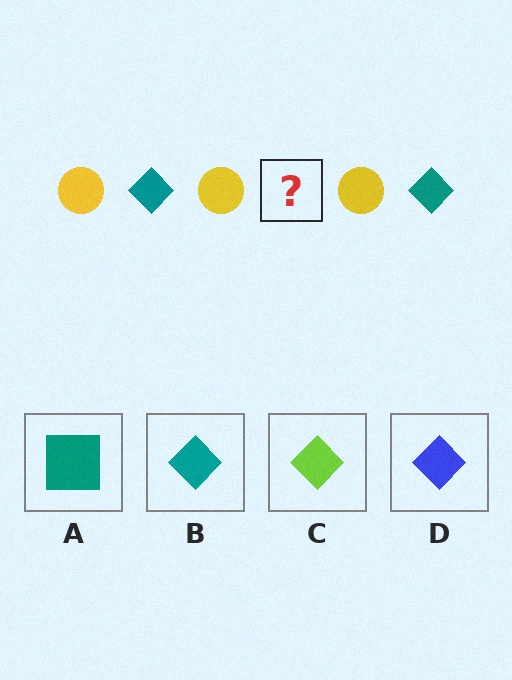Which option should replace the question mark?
Option B.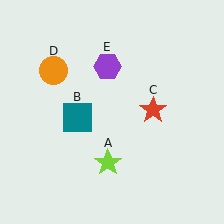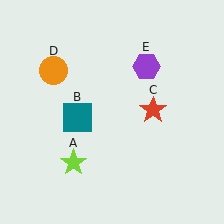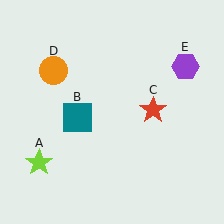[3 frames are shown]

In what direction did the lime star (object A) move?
The lime star (object A) moved left.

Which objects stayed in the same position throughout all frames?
Teal square (object B) and red star (object C) and orange circle (object D) remained stationary.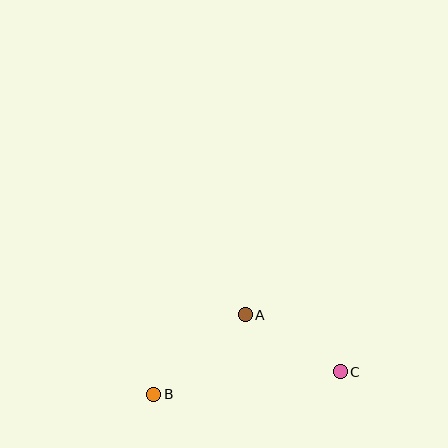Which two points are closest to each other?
Points A and C are closest to each other.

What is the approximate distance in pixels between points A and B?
The distance between A and B is approximately 121 pixels.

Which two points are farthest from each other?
Points B and C are farthest from each other.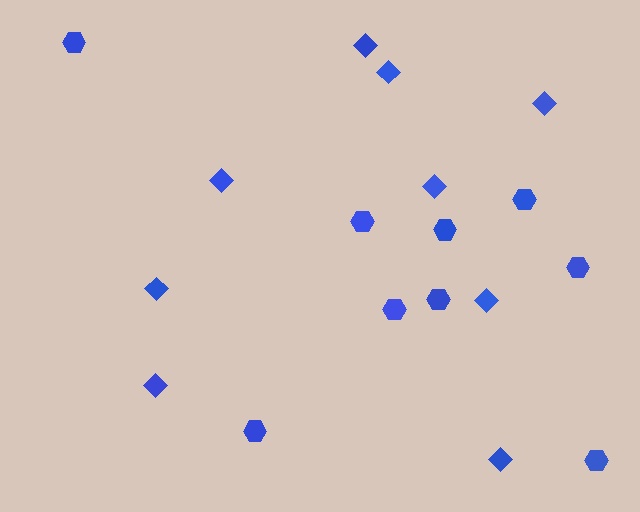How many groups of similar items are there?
There are 2 groups: one group of diamonds (9) and one group of hexagons (9).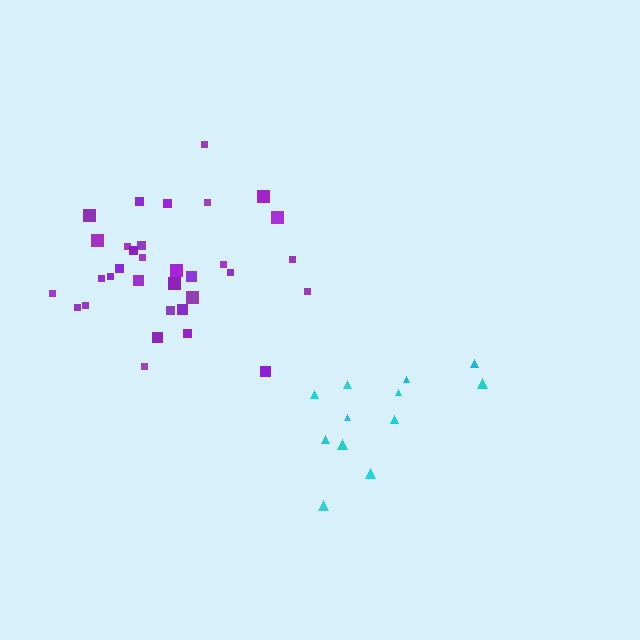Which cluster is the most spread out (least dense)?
Cyan.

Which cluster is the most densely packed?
Purple.